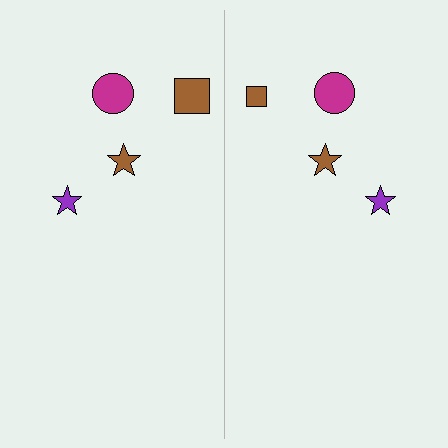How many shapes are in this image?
There are 8 shapes in this image.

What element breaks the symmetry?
The brown square on the right side has a different size than its mirror counterpart.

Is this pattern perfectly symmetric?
No, the pattern is not perfectly symmetric. The brown square on the right side has a different size than its mirror counterpart.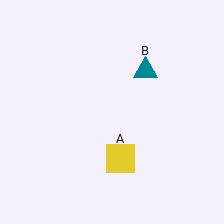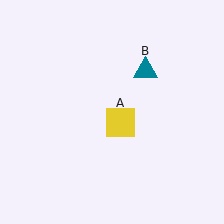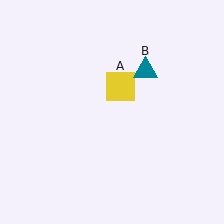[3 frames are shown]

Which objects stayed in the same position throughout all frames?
Teal triangle (object B) remained stationary.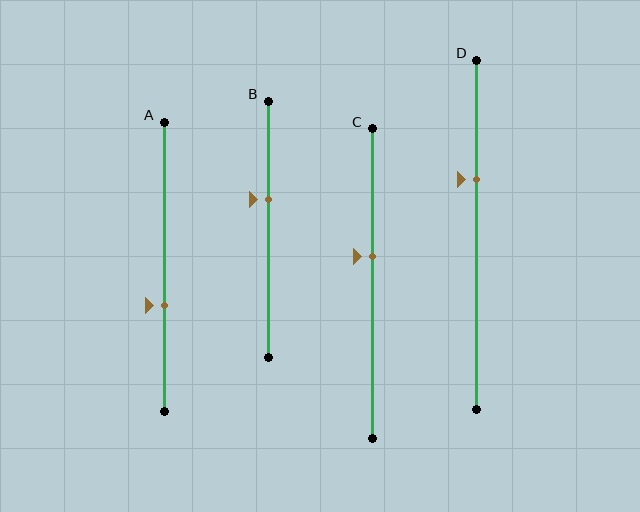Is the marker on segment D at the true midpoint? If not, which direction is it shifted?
No, the marker on segment D is shifted upward by about 16% of the segment length.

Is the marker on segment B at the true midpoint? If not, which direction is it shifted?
No, the marker on segment B is shifted upward by about 12% of the segment length.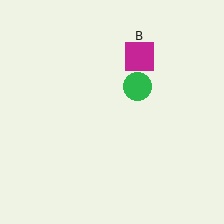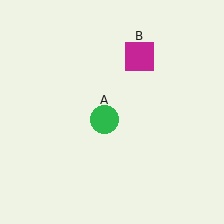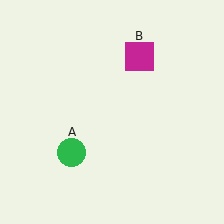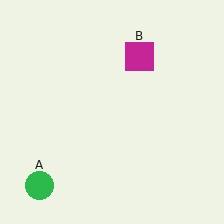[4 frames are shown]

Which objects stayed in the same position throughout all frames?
Magenta square (object B) remained stationary.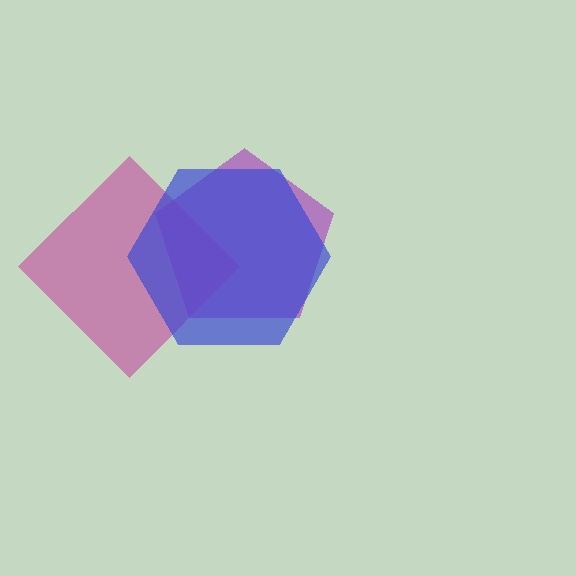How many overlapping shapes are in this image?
There are 3 overlapping shapes in the image.